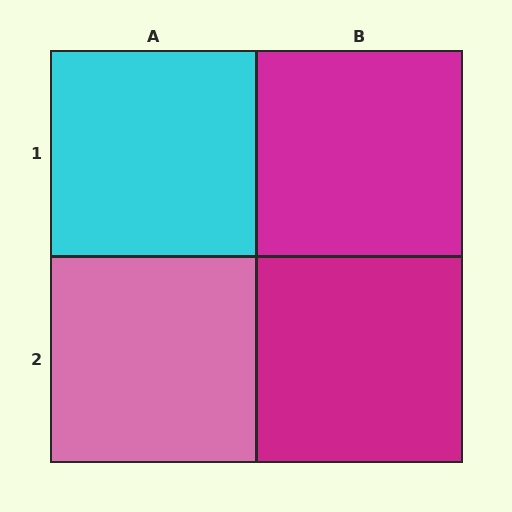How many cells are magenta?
2 cells are magenta.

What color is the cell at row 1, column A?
Cyan.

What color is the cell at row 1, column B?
Magenta.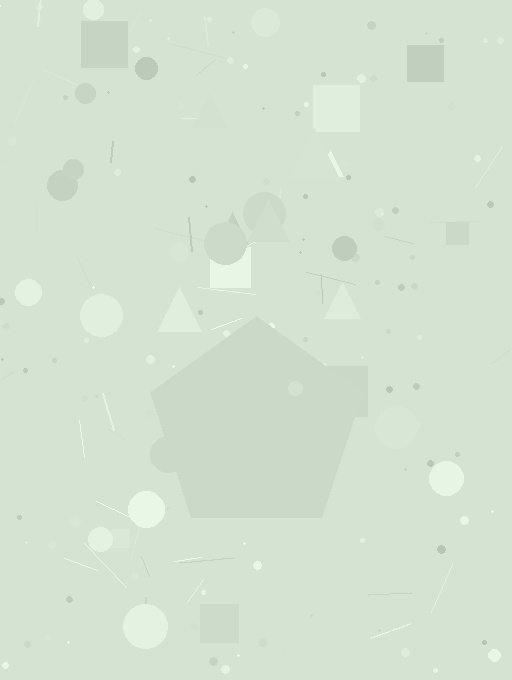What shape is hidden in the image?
A pentagon is hidden in the image.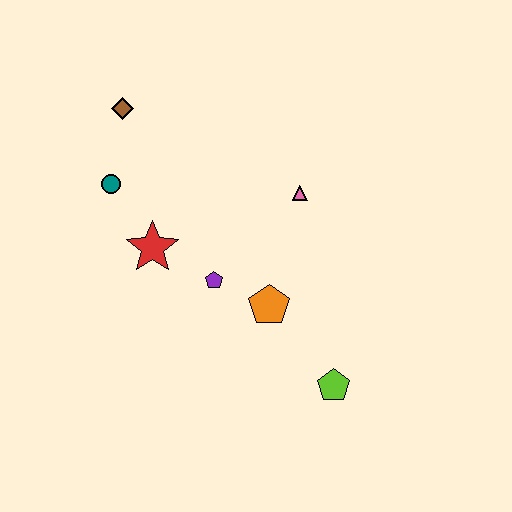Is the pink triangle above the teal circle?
No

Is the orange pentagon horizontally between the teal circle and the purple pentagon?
No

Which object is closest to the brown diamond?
The teal circle is closest to the brown diamond.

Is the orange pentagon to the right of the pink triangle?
No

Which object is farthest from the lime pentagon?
The brown diamond is farthest from the lime pentagon.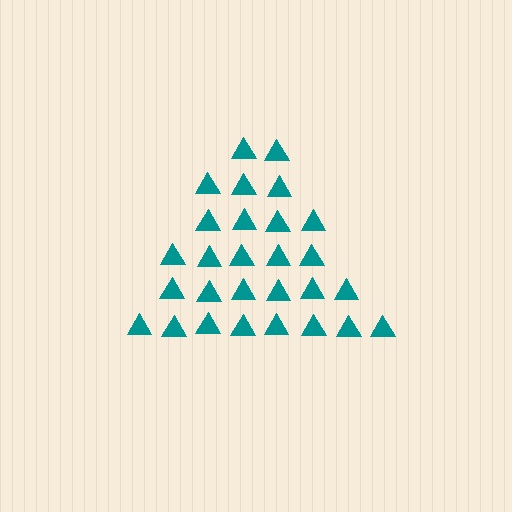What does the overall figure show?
The overall figure shows a triangle.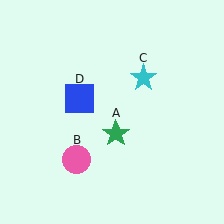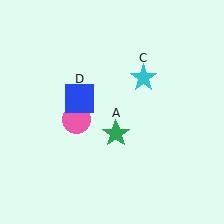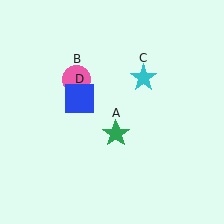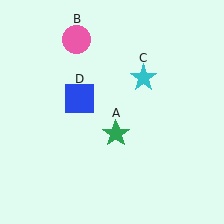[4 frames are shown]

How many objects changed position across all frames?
1 object changed position: pink circle (object B).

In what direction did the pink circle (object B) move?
The pink circle (object B) moved up.